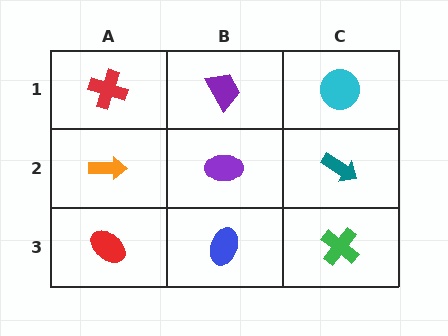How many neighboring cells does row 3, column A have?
2.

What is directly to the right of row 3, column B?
A green cross.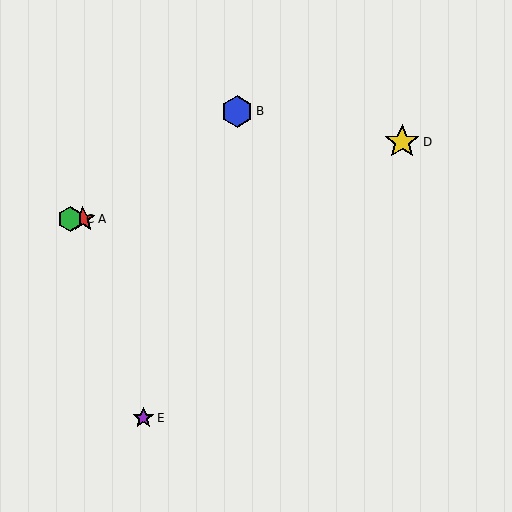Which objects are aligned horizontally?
Objects A, C are aligned horizontally.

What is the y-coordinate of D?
Object D is at y≈142.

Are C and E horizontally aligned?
No, C is at y≈219 and E is at y≈418.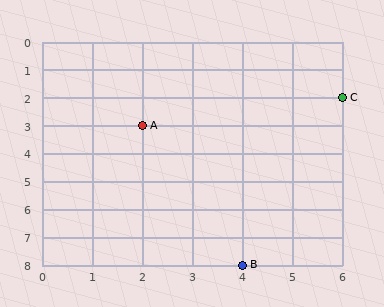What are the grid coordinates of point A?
Point A is at grid coordinates (2, 3).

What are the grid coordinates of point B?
Point B is at grid coordinates (4, 8).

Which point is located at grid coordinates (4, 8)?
Point B is at (4, 8).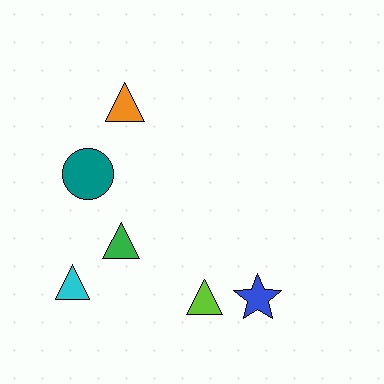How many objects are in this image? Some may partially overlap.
There are 6 objects.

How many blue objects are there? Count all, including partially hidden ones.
There is 1 blue object.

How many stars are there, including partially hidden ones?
There is 1 star.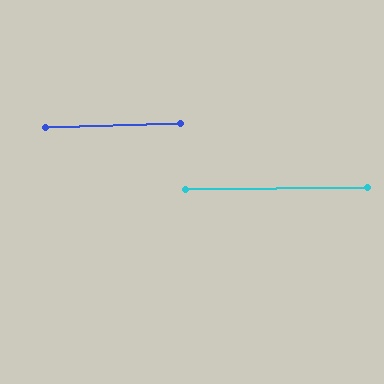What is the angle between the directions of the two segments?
Approximately 1 degree.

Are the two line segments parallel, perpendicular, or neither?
Parallel — their directions differ by only 1.1°.